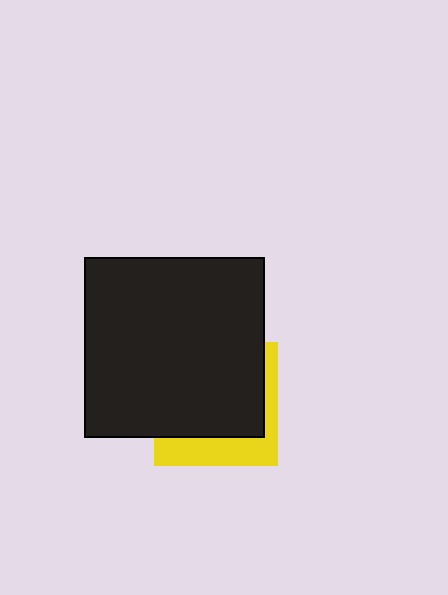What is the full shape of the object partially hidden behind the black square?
The partially hidden object is a yellow square.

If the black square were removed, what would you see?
You would see the complete yellow square.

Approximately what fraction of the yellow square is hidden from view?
Roughly 70% of the yellow square is hidden behind the black square.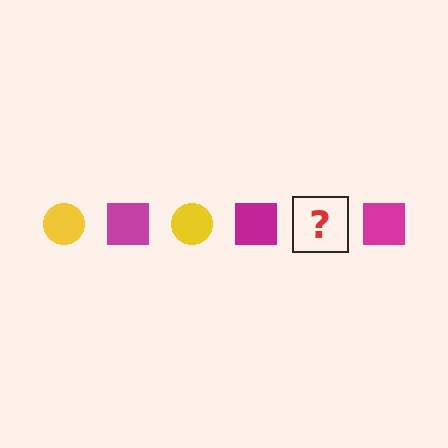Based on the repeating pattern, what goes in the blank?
The blank should be a yellow circle.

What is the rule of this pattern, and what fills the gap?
The rule is that the pattern alternates between yellow circle and magenta square. The gap should be filled with a yellow circle.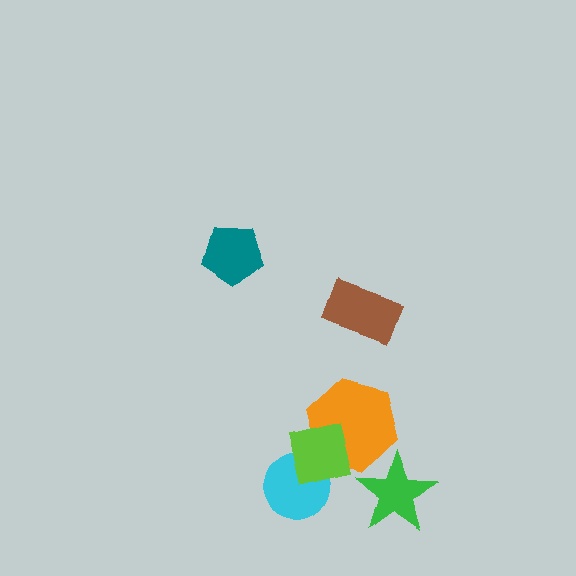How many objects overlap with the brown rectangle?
0 objects overlap with the brown rectangle.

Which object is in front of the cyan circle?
The lime square is in front of the cyan circle.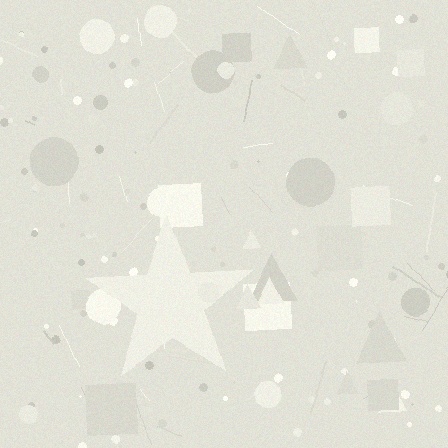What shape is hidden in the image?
A star is hidden in the image.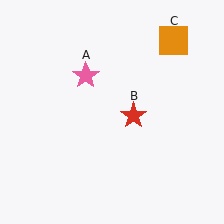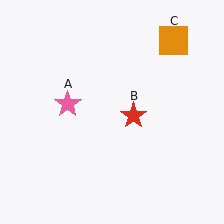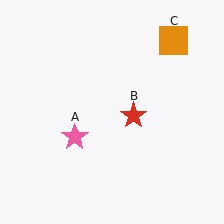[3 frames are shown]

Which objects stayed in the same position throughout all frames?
Red star (object B) and orange square (object C) remained stationary.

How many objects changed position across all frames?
1 object changed position: pink star (object A).